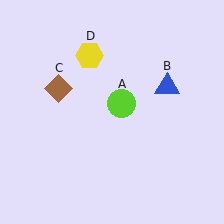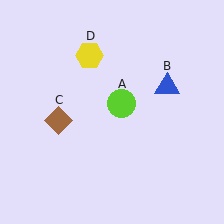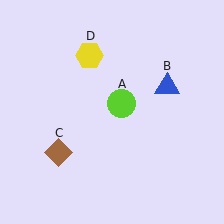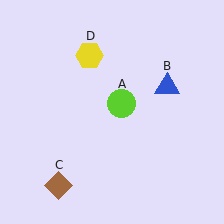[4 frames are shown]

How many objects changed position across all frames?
1 object changed position: brown diamond (object C).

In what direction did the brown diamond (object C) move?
The brown diamond (object C) moved down.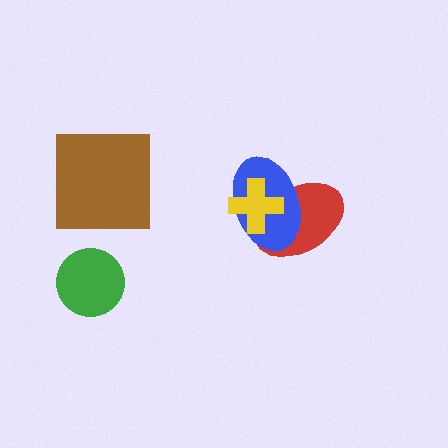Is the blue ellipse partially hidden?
Yes, it is partially covered by another shape.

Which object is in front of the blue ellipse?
The yellow cross is in front of the blue ellipse.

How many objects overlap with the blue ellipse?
2 objects overlap with the blue ellipse.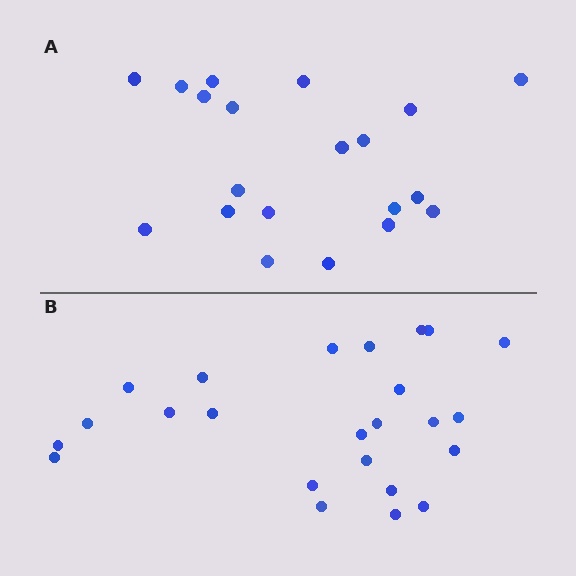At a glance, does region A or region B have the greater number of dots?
Region B (the bottom region) has more dots.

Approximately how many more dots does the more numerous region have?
Region B has about 4 more dots than region A.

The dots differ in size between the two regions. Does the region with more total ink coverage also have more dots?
No. Region A has more total ink coverage because its dots are larger, but region B actually contains more individual dots. Total area can be misleading — the number of items is what matters here.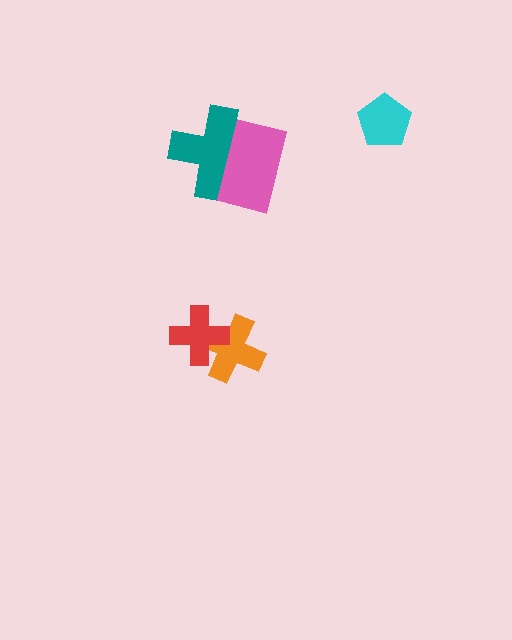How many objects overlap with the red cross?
1 object overlaps with the red cross.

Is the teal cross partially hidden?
Yes, it is partially covered by another shape.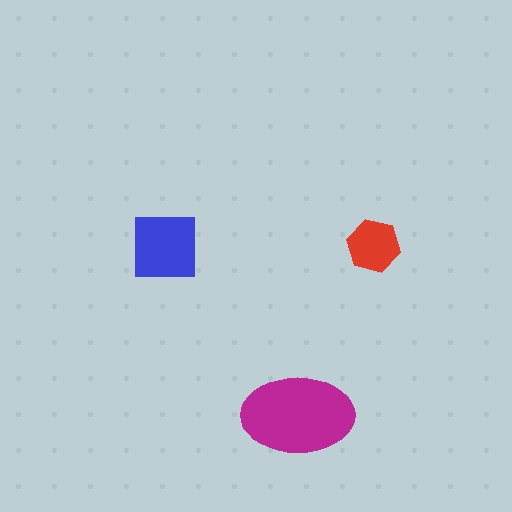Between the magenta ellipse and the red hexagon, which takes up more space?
The magenta ellipse.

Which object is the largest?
The magenta ellipse.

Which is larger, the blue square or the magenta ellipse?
The magenta ellipse.